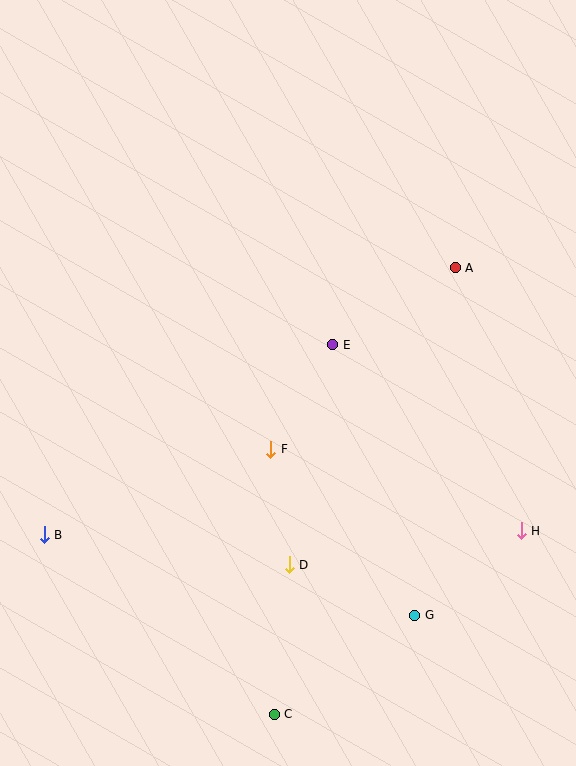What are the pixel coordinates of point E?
Point E is at (333, 345).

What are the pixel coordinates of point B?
Point B is at (44, 535).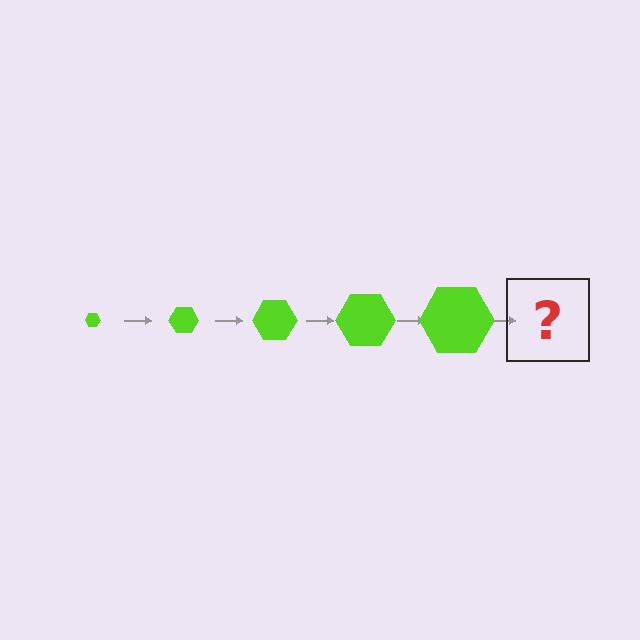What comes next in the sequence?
The next element should be a lime hexagon, larger than the previous one.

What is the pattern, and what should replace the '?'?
The pattern is that the hexagon gets progressively larger each step. The '?' should be a lime hexagon, larger than the previous one.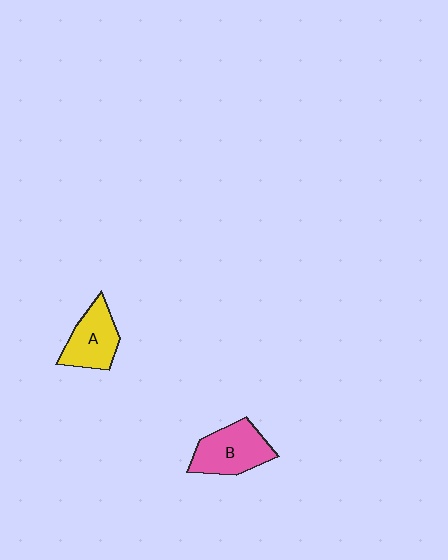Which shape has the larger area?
Shape B (pink).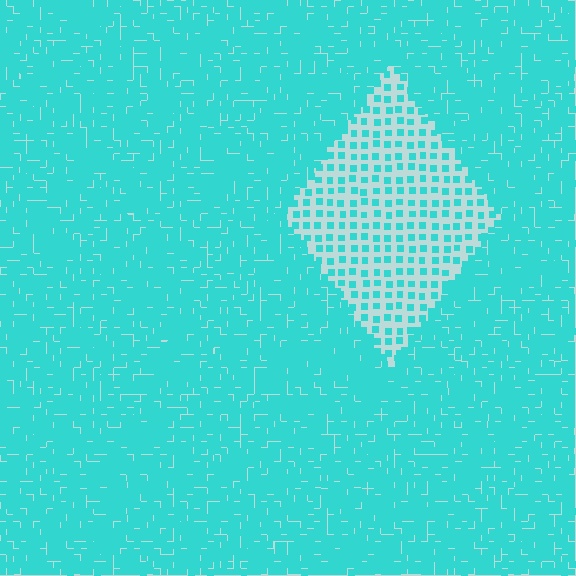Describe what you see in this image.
The image contains small cyan elements arranged at two different densities. A diamond-shaped region is visible where the elements are less densely packed than the surrounding area.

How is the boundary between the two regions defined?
The boundary is defined by a change in element density (approximately 3.0x ratio). All elements are the same color, size, and shape.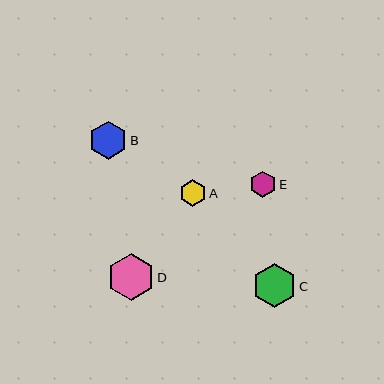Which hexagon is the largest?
Hexagon D is the largest with a size of approximately 47 pixels.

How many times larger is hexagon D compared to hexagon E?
Hexagon D is approximately 1.8 times the size of hexagon E.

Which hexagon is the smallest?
Hexagon E is the smallest with a size of approximately 26 pixels.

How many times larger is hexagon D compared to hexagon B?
Hexagon D is approximately 1.2 times the size of hexagon B.